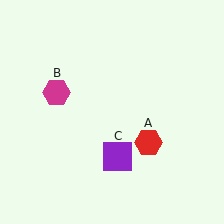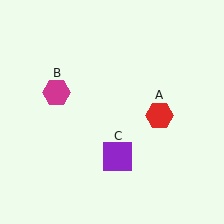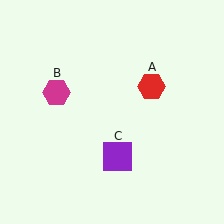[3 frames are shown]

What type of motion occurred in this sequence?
The red hexagon (object A) rotated counterclockwise around the center of the scene.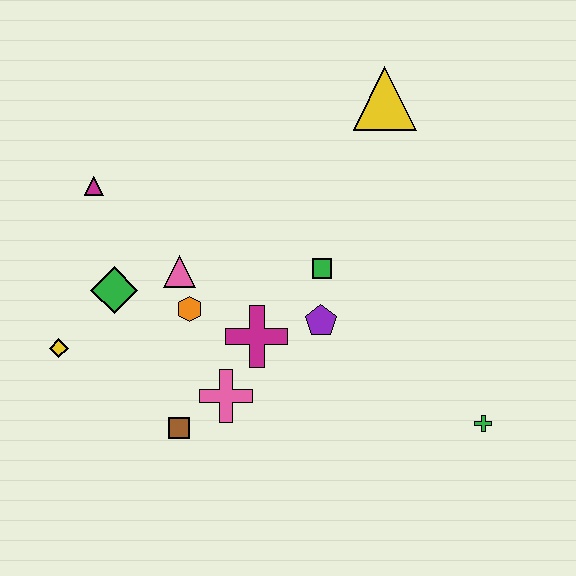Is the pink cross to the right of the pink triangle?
Yes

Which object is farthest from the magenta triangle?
The green cross is farthest from the magenta triangle.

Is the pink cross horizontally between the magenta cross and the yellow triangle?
No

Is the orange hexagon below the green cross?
No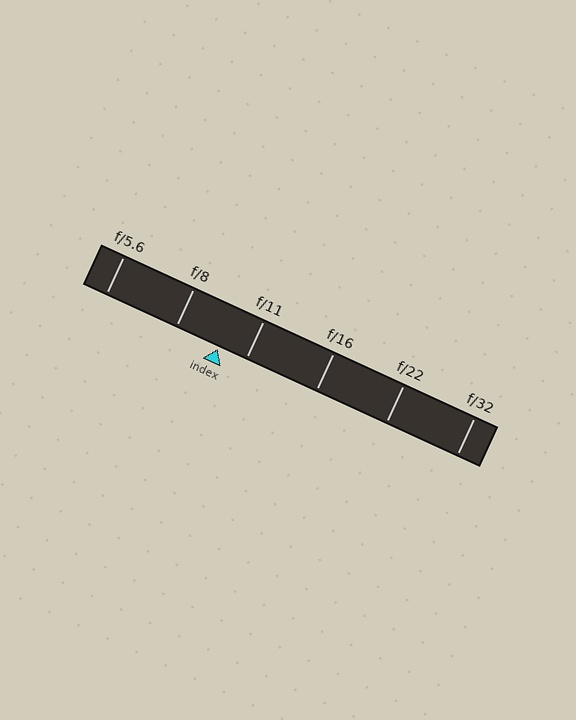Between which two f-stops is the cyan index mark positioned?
The index mark is between f/8 and f/11.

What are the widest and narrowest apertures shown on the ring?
The widest aperture shown is f/5.6 and the narrowest is f/32.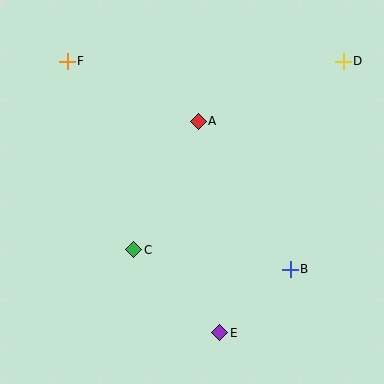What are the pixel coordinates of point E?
Point E is at (220, 333).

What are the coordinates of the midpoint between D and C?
The midpoint between D and C is at (238, 156).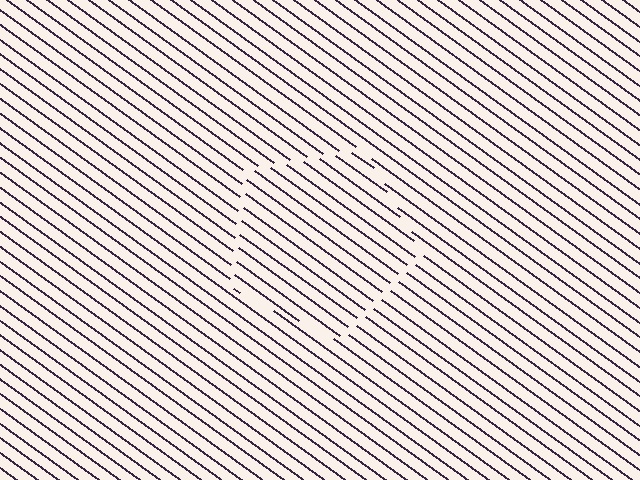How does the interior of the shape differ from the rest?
The interior of the shape contains the same grating, shifted by half a period — the contour is defined by the phase discontinuity where line-ends from the inner and outer gratings abut.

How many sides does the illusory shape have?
5 sides — the line-ends trace a pentagon.